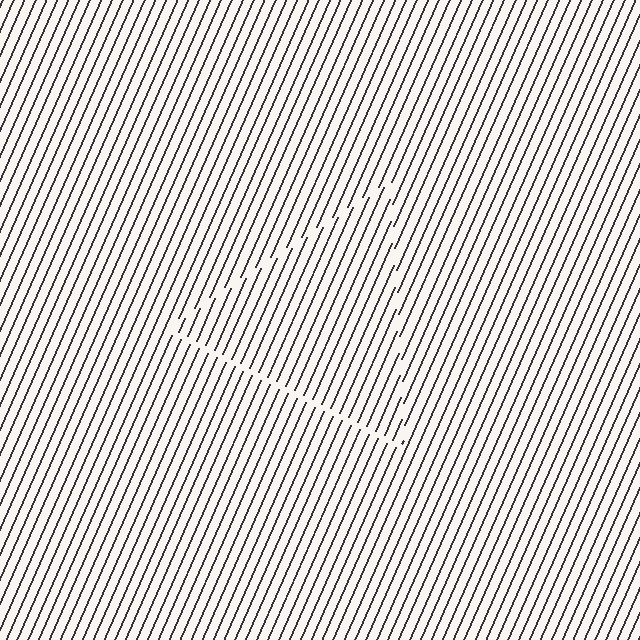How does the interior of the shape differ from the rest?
The interior of the shape contains the same grating, shifted by half a period — the contour is defined by the phase discontinuity where line-ends from the inner and outer gratings abut.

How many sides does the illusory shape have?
3 sides — the line-ends trace a triangle.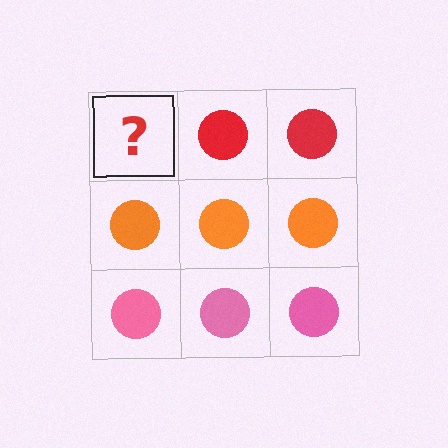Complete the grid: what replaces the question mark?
The question mark should be replaced with a red circle.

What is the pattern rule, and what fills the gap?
The rule is that each row has a consistent color. The gap should be filled with a red circle.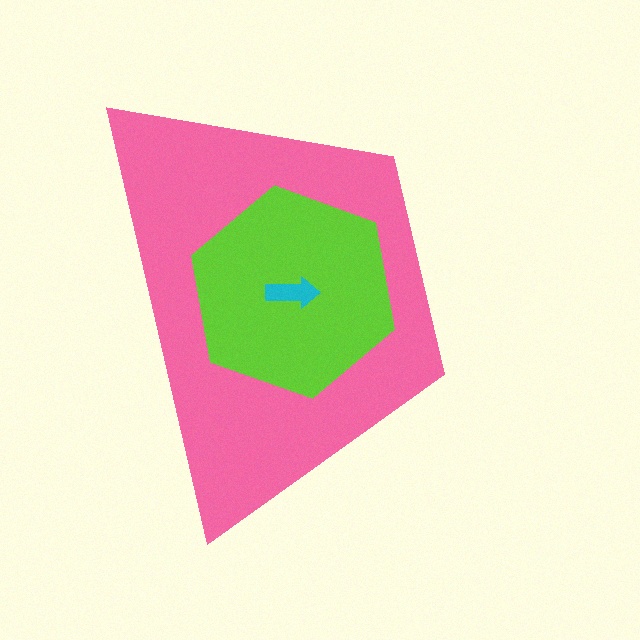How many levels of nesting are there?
3.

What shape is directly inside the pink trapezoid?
The lime hexagon.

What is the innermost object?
The cyan arrow.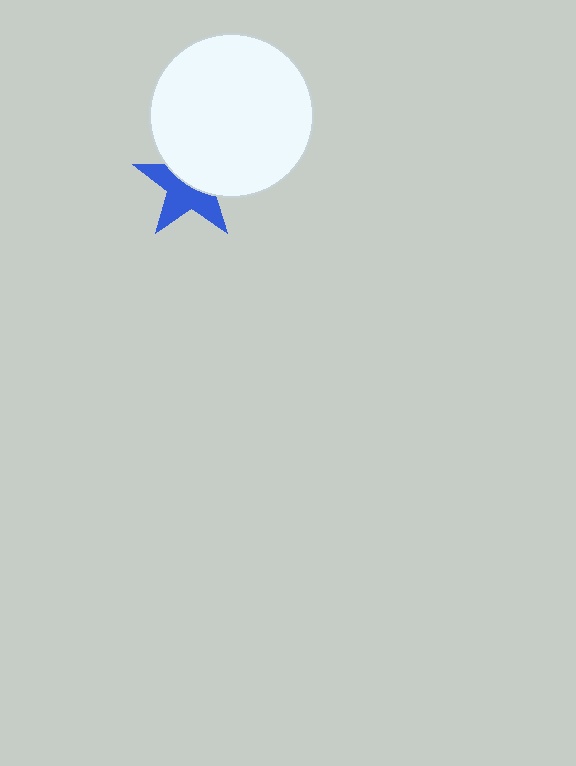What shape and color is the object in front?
The object in front is a white circle.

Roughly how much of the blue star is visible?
About half of it is visible (roughly 52%).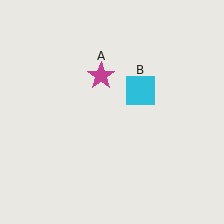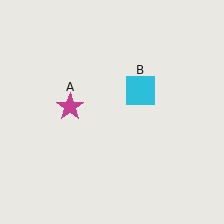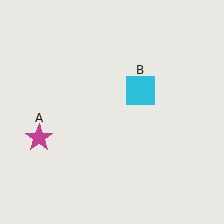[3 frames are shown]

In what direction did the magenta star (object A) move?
The magenta star (object A) moved down and to the left.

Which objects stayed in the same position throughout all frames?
Cyan square (object B) remained stationary.